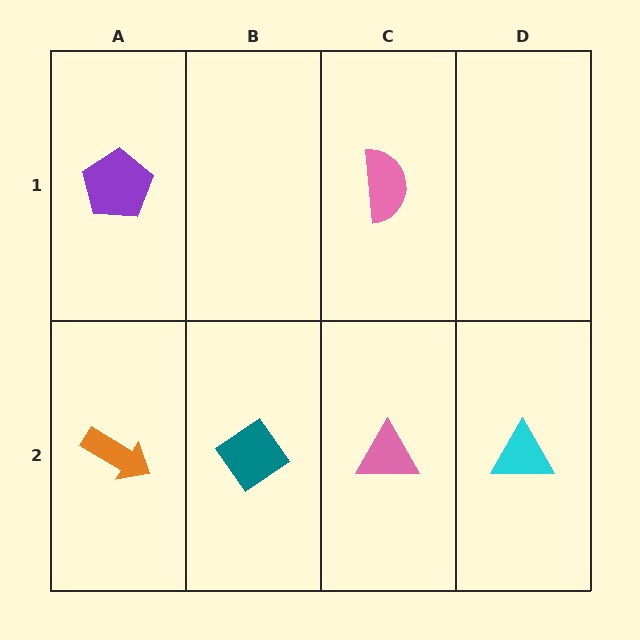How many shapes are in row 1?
2 shapes.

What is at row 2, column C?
A pink triangle.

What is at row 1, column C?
A pink semicircle.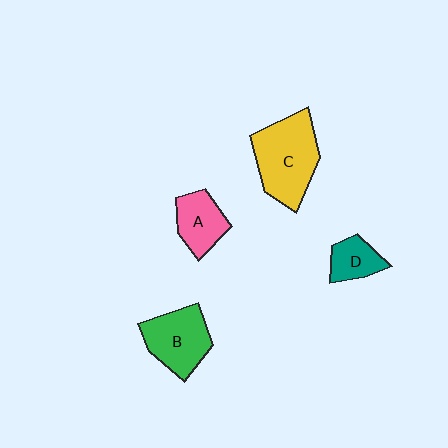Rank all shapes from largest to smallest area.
From largest to smallest: C (yellow), B (green), A (pink), D (teal).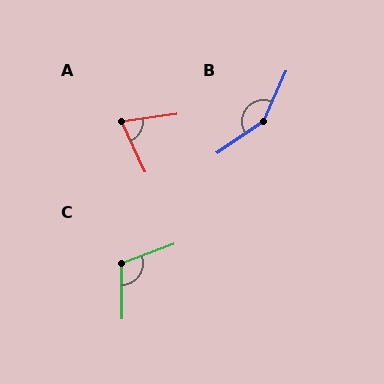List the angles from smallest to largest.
A (73°), C (110°), B (148°).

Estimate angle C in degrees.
Approximately 110 degrees.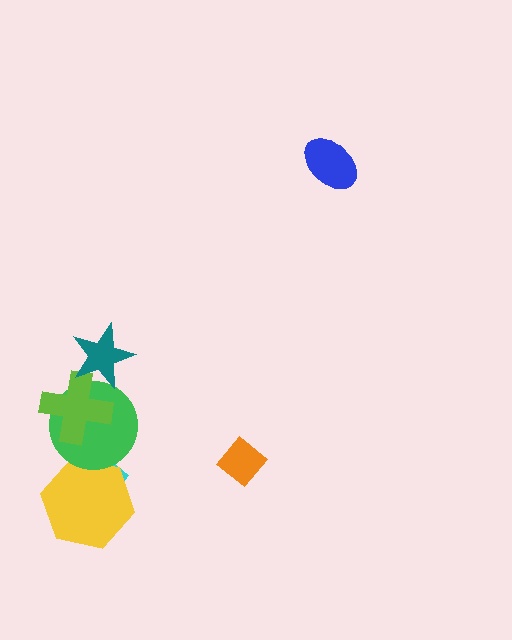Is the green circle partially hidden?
Yes, it is partially covered by another shape.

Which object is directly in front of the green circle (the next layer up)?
The lime cross is directly in front of the green circle.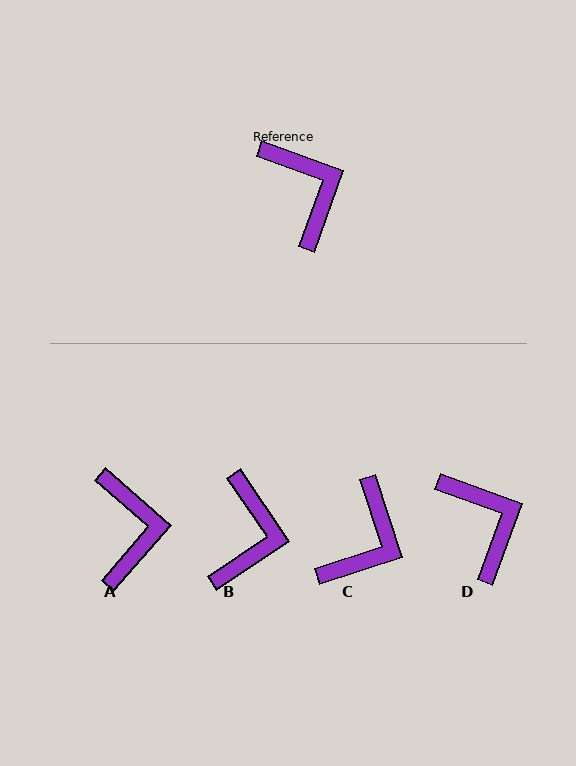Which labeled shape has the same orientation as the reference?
D.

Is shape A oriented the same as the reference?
No, it is off by about 21 degrees.